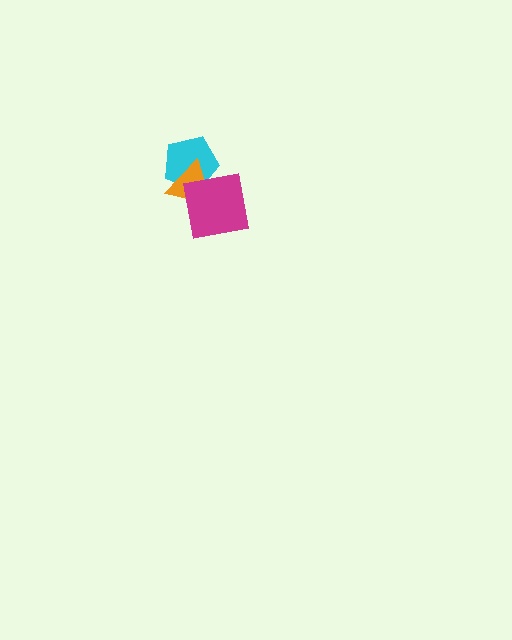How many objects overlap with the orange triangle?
2 objects overlap with the orange triangle.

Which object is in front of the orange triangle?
The magenta square is in front of the orange triangle.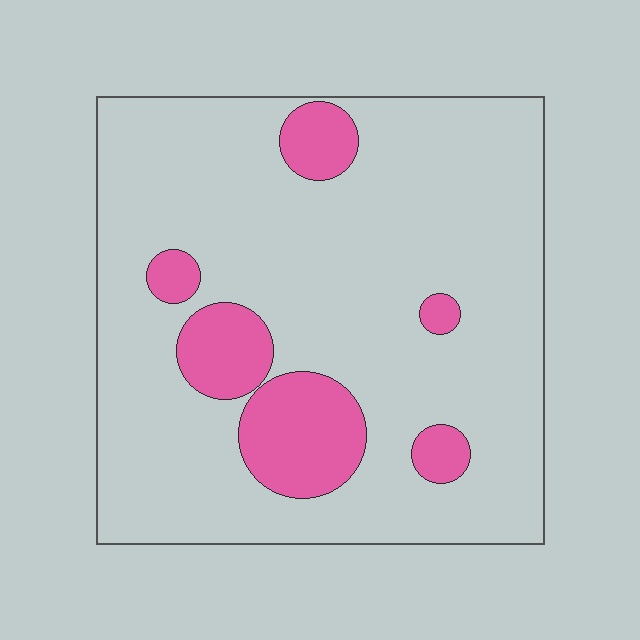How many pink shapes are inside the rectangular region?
6.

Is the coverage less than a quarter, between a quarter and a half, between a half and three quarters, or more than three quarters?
Less than a quarter.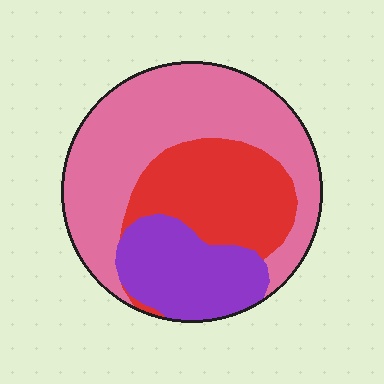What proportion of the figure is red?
Red covers 26% of the figure.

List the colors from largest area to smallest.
From largest to smallest: pink, red, purple.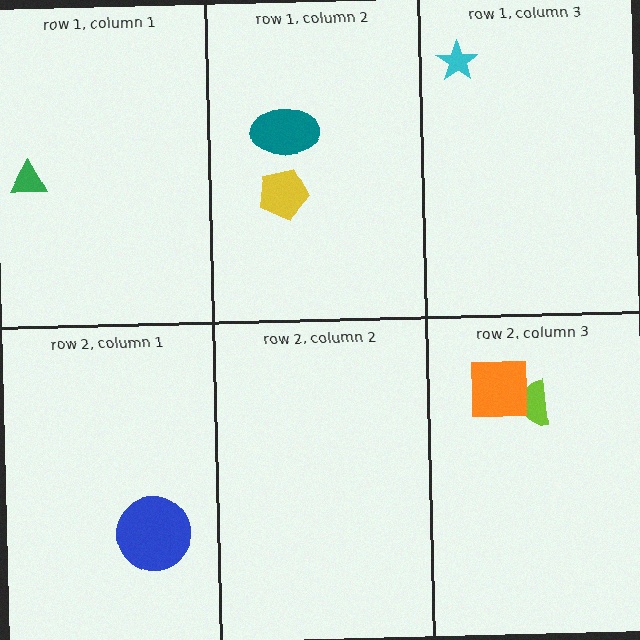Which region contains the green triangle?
The row 1, column 1 region.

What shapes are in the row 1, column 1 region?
The green triangle.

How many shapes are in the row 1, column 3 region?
1.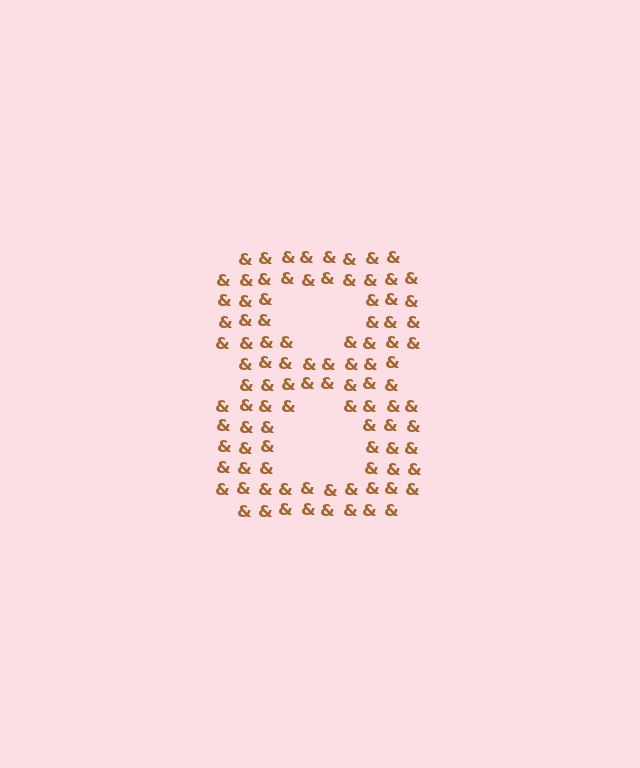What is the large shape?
The large shape is the digit 8.